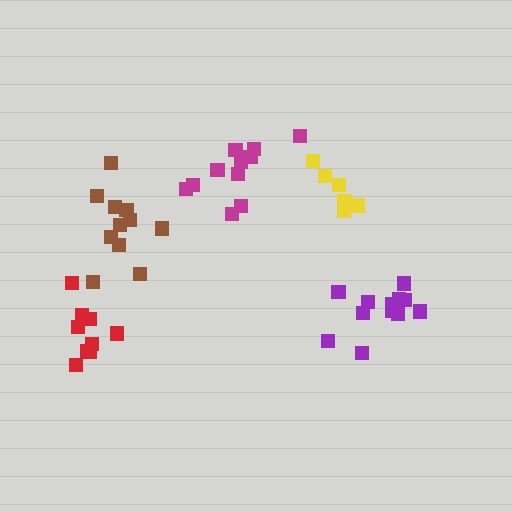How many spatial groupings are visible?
There are 5 spatial groupings.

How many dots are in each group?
Group 1: 12 dots, Group 2: 10 dots, Group 3: 12 dots, Group 4: 11 dots, Group 5: 6 dots (51 total).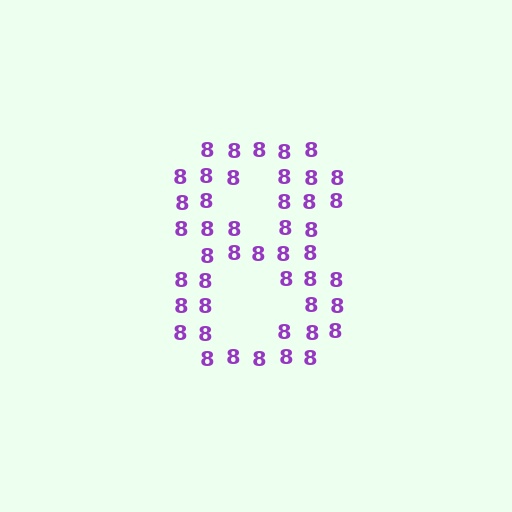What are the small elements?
The small elements are digit 8's.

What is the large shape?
The large shape is the digit 8.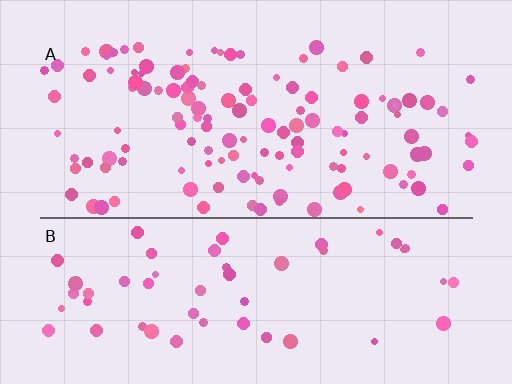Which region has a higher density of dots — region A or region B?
A (the top).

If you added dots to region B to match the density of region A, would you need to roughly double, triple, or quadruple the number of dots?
Approximately double.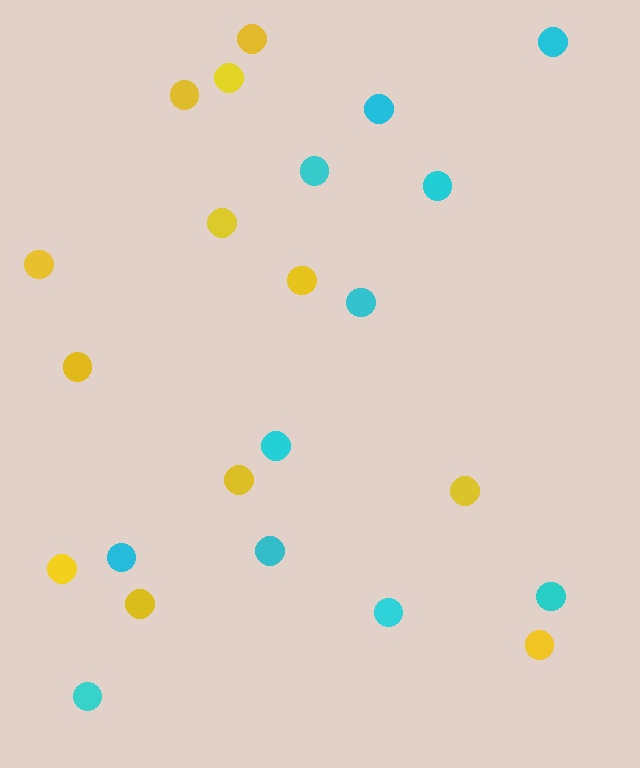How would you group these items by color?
There are 2 groups: one group of yellow circles (12) and one group of cyan circles (11).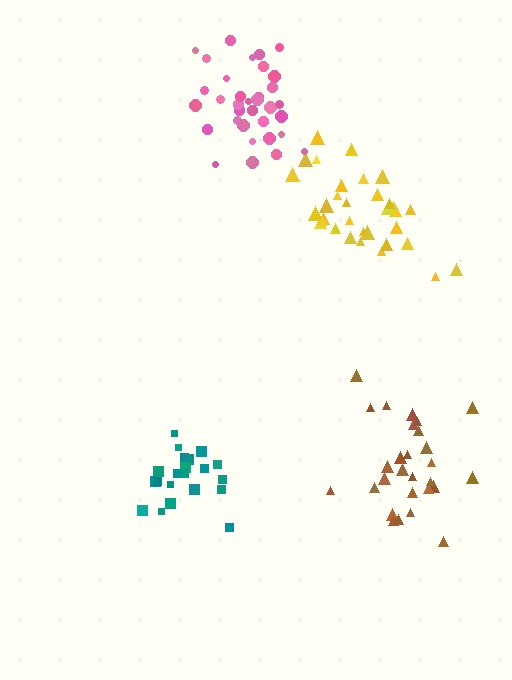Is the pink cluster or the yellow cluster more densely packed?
Pink.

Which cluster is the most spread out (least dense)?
Brown.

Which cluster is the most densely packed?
Pink.